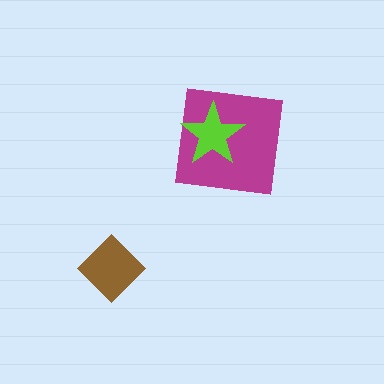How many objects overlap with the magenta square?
1 object overlaps with the magenta square.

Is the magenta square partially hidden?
Yes, it is partially covered by another shape.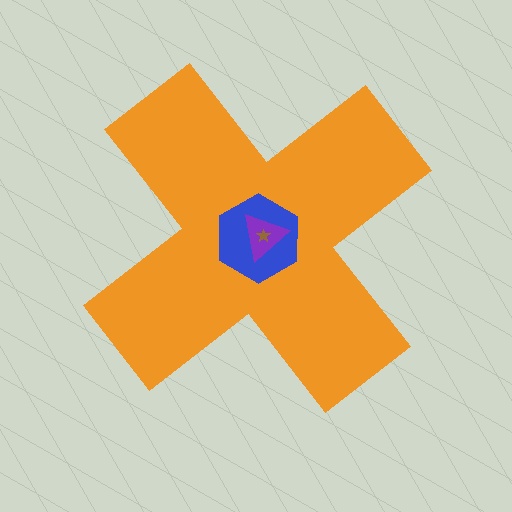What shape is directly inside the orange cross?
The blue hexagon.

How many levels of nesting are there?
4.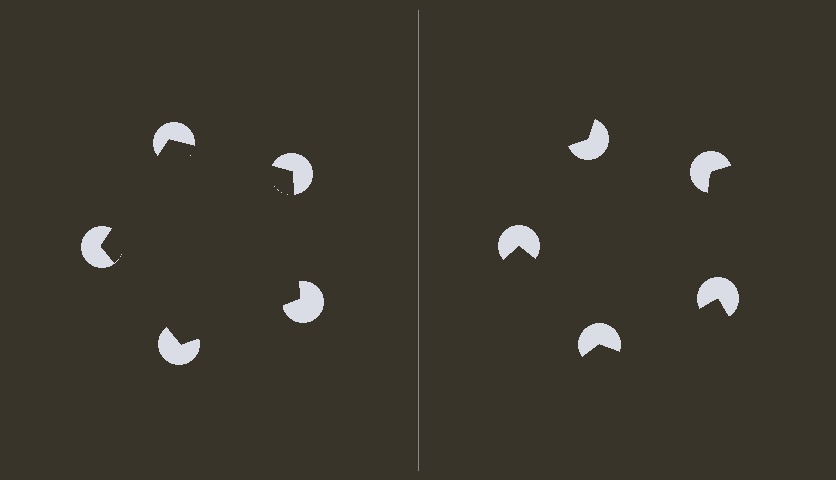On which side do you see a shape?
An illusory pentagon appears on the left side. On the right side the wedge cuts are rotated, so no coherent shape forms.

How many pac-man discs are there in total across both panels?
10 — 5 on each side.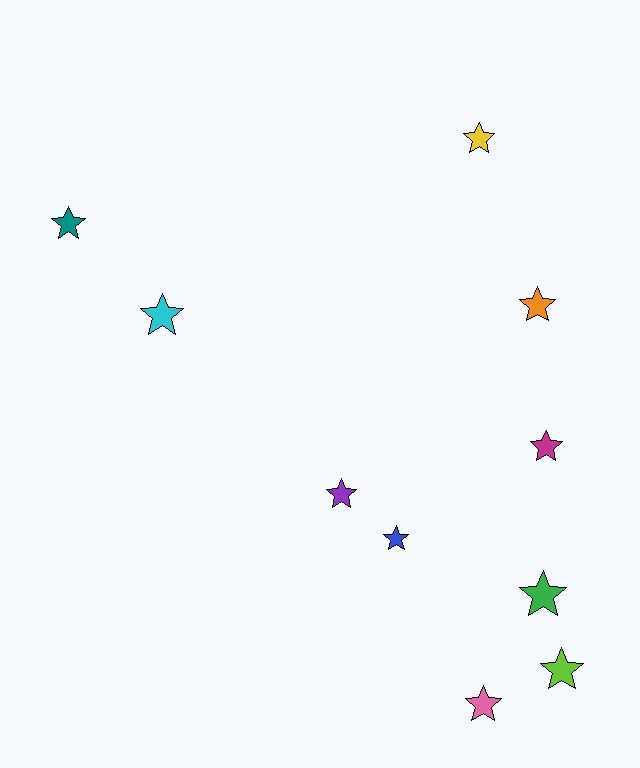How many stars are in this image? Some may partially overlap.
There are 10 stars.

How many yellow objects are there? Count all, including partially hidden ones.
There is 1 yellow object.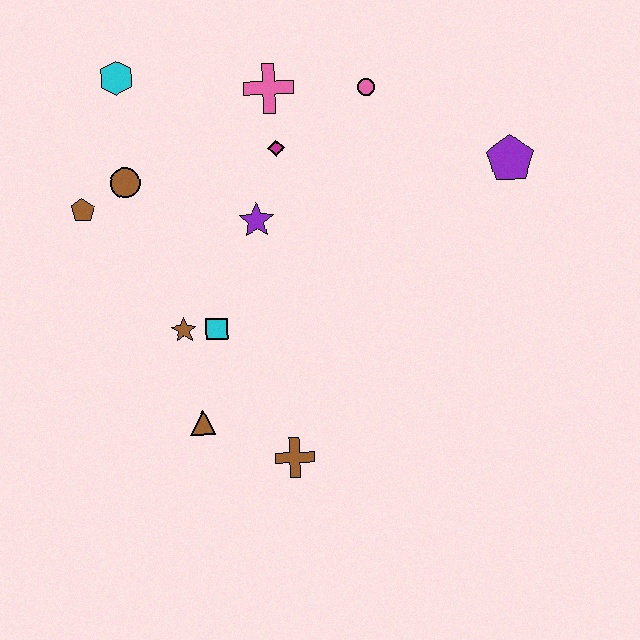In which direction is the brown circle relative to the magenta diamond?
The brown circle is to the left of the magenta diamond.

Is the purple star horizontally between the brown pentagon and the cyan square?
No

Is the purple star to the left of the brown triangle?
No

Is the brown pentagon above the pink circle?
No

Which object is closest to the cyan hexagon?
The brown circle is closest to the cyan hexagon.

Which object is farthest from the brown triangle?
The purple pentagon is farthest from the brown triangle.